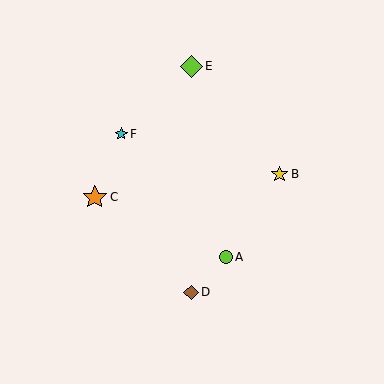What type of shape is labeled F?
Shape F is a cyan star.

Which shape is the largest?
The orange star (labeled C) is the largest.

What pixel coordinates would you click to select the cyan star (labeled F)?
Click at (121, 134) to select the cyan star F.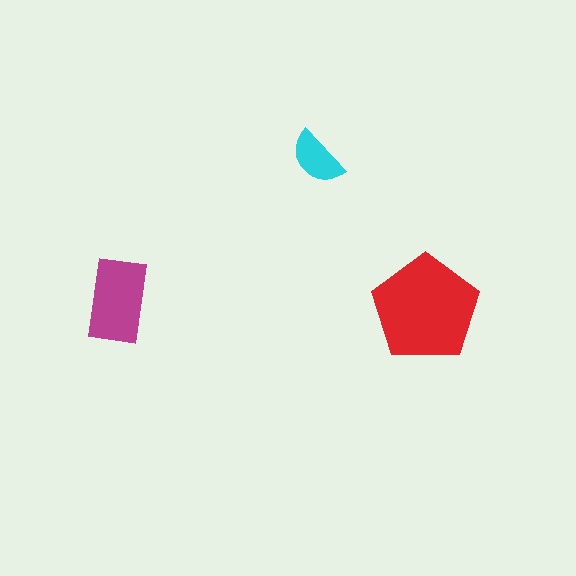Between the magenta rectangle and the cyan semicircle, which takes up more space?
The magenta rectangle.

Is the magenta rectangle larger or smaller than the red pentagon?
Smaller.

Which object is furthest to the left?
The magenta rectangle is leftmost.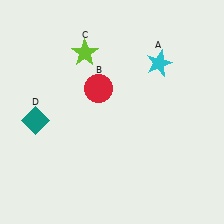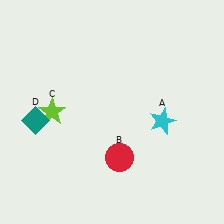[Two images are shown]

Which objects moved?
The objects that moved are: the cyan star (A), the red circle (B), the lime star (C).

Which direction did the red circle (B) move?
The red circle (B) moved down.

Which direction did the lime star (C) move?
The lime star (C) moved down.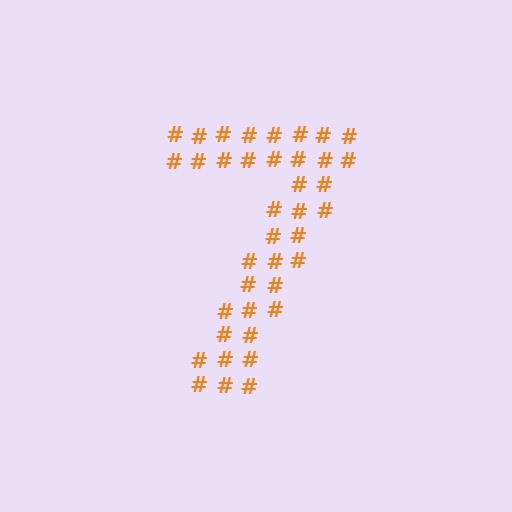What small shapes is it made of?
It is made of small hash symbols.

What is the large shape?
The large shape is the digit 7.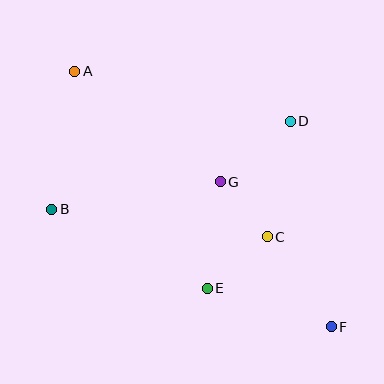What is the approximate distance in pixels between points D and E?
The distance between D and E is approximately 186 pixels.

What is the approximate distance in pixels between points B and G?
The distance between B and G is approximately 171 pixels.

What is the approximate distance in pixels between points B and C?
The distance between B and C is approximately 217 pixels.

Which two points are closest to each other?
Points C and G are closest to each other.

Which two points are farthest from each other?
Points A and F are farthest from each other.